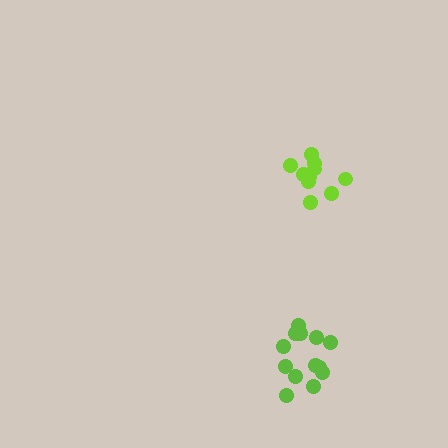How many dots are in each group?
Group 1: 10 dots, Group 2: 13 dots (23 total).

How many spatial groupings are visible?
There are 2 spatial groupings.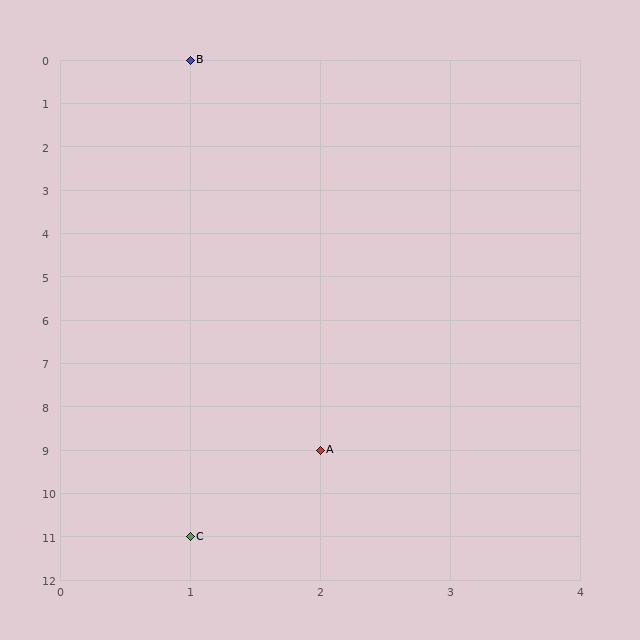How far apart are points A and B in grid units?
Points A and B are 1 column and 9 rows apart (about 9.1 grid units diagonally).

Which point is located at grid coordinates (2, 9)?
Point A is at (2, 9).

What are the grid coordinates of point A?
Point A is at grid coordinates (2, 9).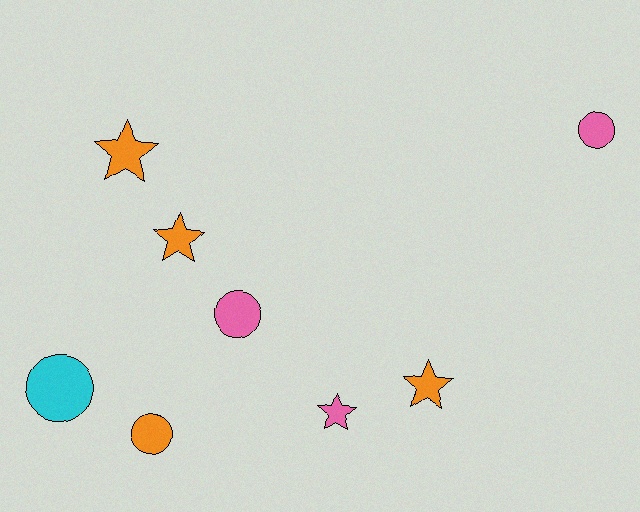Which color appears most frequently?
Orange, with 4 objects.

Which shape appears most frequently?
Circle, with 4 objects.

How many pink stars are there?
There is 1 pink star.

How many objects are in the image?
There are 8 objects.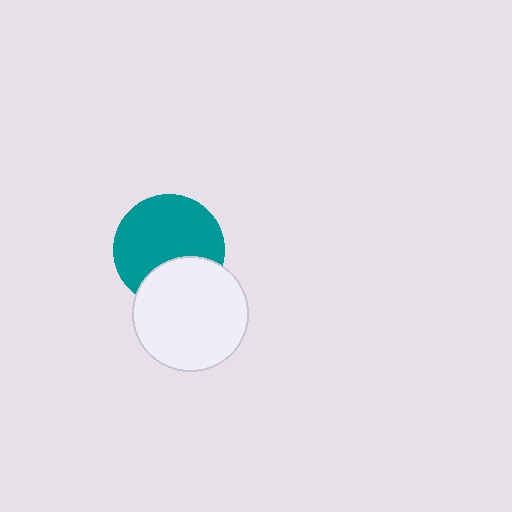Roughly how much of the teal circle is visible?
Most of it is visible (roughly 69%).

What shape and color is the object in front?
The object in front is a white circle.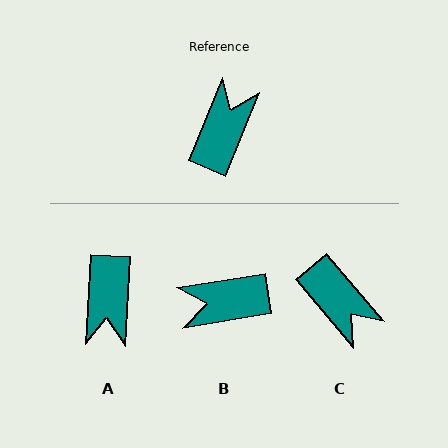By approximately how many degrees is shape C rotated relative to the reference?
Approximately 117 degrees clockwise.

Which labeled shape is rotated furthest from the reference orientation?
A, about 161 degrees away.